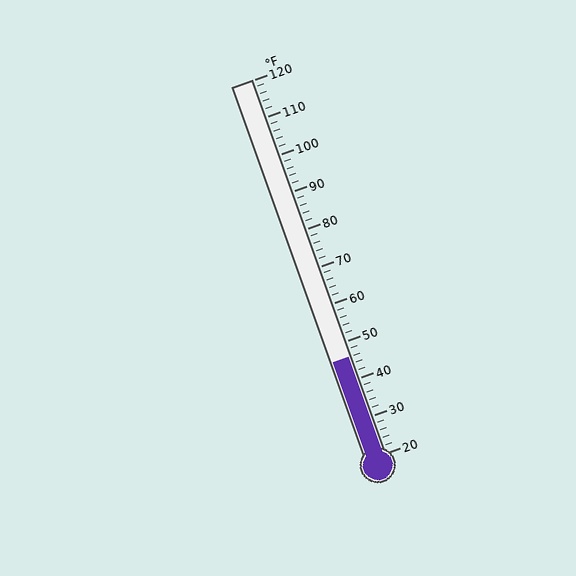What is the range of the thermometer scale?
The thermometer scale ranges from 20°F to 120°F.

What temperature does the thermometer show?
The thermometer shows approximately 46°F.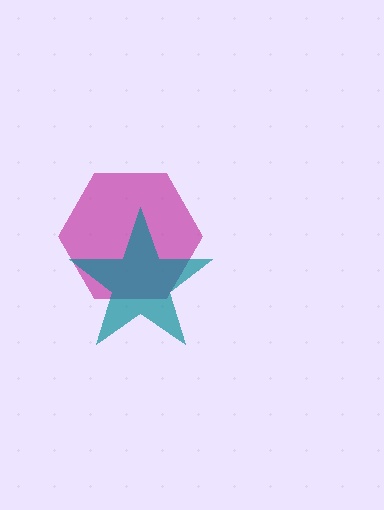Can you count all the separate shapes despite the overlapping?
Yes, there are 2 separate shapes.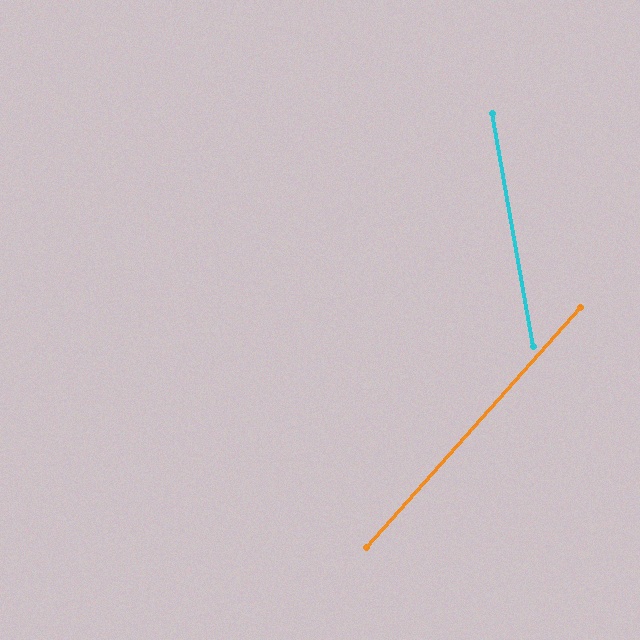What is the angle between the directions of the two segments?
Approximately 52 degrees.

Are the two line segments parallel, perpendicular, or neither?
Neither parallel nor perpendicular — they differ by about 52°.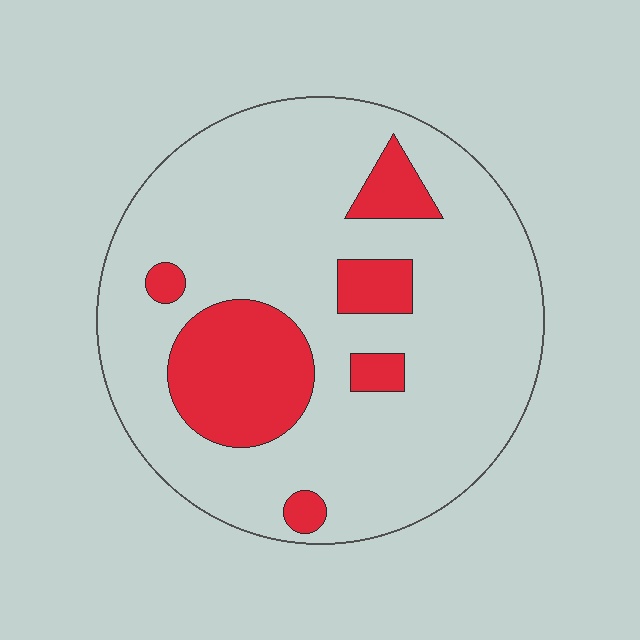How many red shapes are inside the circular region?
6.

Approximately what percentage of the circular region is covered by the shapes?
Approximately 20%.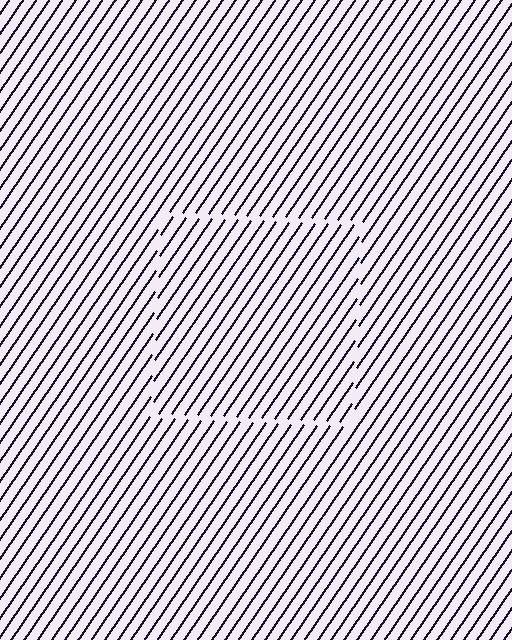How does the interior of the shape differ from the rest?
The interior of the shape contains the same grating, shifted by half a period — the contour is defined by the phase discontinuity where line-ends from the inner and outer gratings abut.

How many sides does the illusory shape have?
4 sides — the line-ends trace a square.